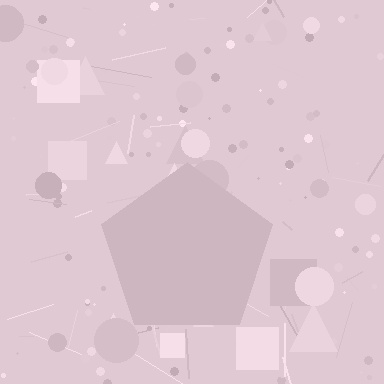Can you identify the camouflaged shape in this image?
The camouflaged shape is a pentagon.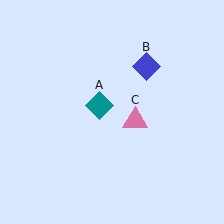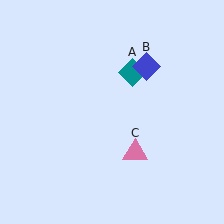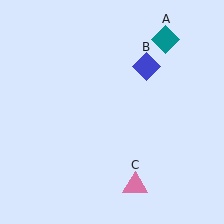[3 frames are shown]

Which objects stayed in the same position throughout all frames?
Blue diamond (object B) remained stationary.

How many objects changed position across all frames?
2 objects changed position: teal diamond (object A), pink triangle (object C).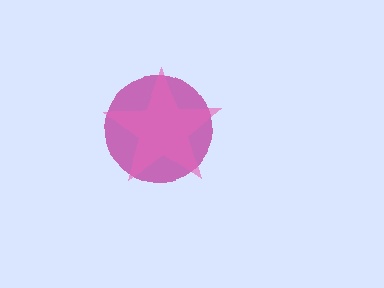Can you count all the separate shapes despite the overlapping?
Yes, there are 2 separate shapes.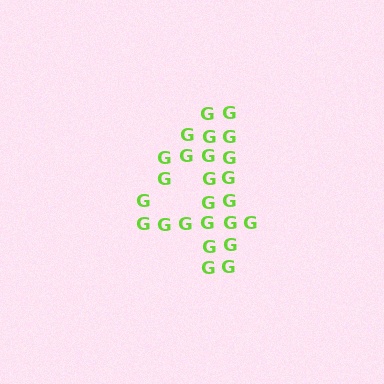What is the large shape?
The large shape is the digit 4.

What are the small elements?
The small elements are letter G's.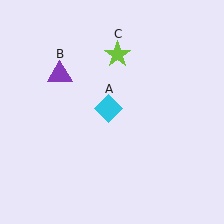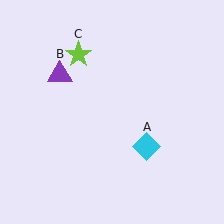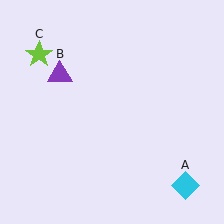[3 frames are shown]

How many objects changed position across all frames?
2 objects changed position: cyan diamond (object A), lime star (object C).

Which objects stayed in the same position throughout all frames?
Purple triangle (object B) remained stationary.